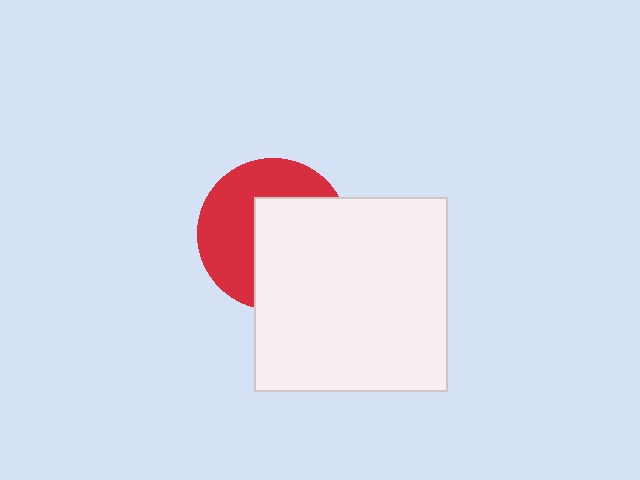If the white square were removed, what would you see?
You would see the complete red circle.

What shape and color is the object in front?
The object in front is a white square.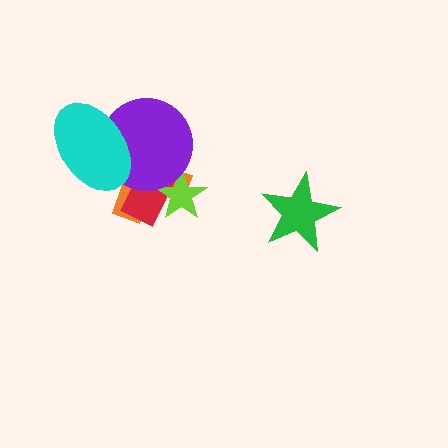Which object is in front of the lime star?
The purple circle is in front of the lime star.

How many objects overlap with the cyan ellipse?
2 objects overlap with the cyan ellipse.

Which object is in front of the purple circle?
The cyan ellipse is in front of the purple circle.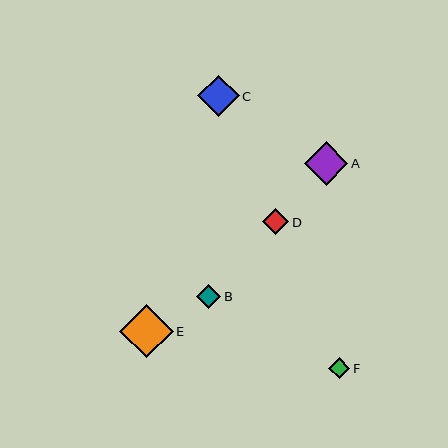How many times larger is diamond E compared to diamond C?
Diamond E is approximately 1.3 times the size of diamond C.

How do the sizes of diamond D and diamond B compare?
Diamond D and diamond B are approximately the same size.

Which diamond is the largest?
Diamond E is the largest with a size of approximately 54 pixels.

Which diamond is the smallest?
Diamond F is the smallest with a size of approximately 21 pixels.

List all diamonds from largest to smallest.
From largest to smallest: E, A, C, D, B, F.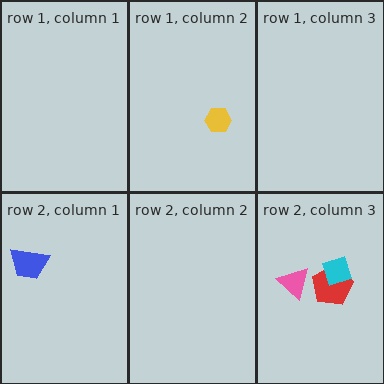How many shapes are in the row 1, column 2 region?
1.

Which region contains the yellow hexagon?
The row 1, column 2 region.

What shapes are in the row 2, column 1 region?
The blue trapezoid.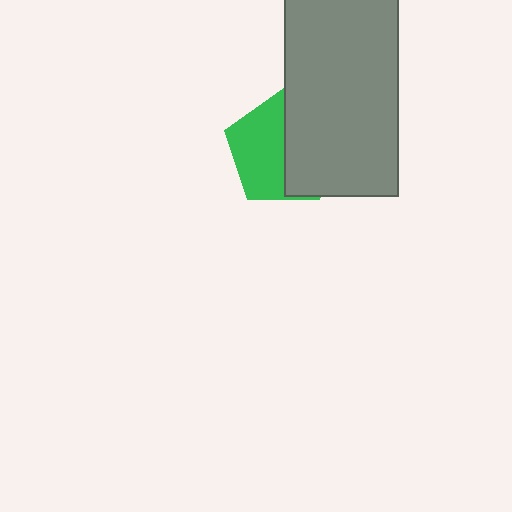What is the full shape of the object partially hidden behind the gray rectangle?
The partially hidden object is a green pentagon.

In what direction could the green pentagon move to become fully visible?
The green pentagon could move left. That would shift it out from behind the gray rectangle entirely.